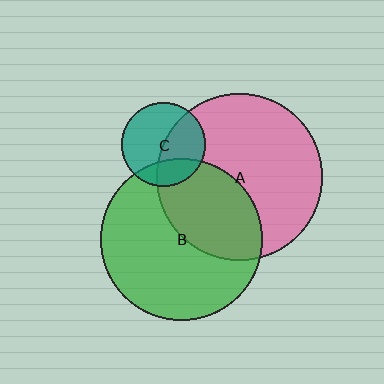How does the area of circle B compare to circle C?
Approximately 3.7 times.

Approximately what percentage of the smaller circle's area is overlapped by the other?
Approximately 45%.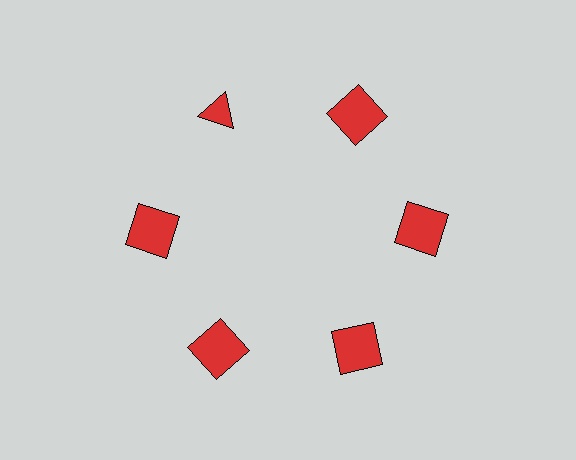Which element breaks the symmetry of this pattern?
The red triangle at roughly the 11 o'clock position breaks the symmetry. All other shapes are red squares.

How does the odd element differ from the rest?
It has a different shape: triangle instead of square.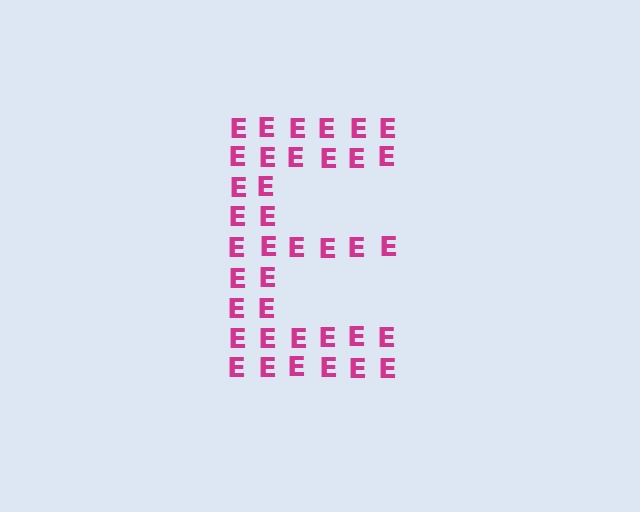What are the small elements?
The small elements are letter E's.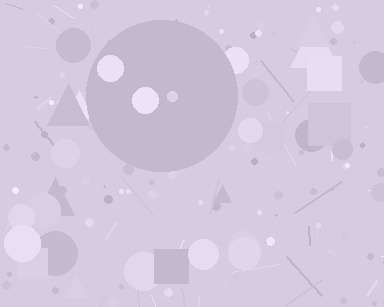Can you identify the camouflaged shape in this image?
The camouflaged shape is a circle.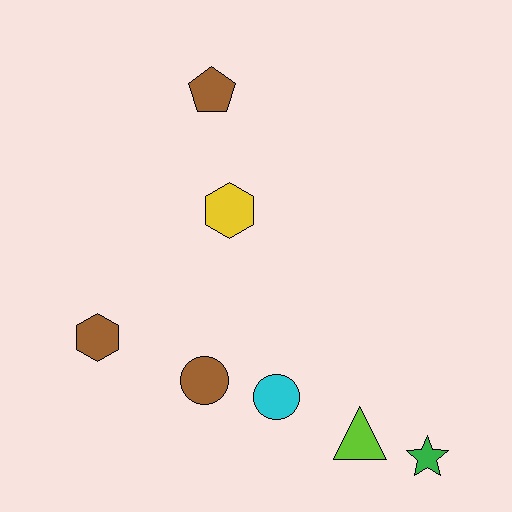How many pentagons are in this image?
There is 1 pentagon.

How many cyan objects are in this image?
There is 1 cyan object.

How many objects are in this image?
There are 7 objects.